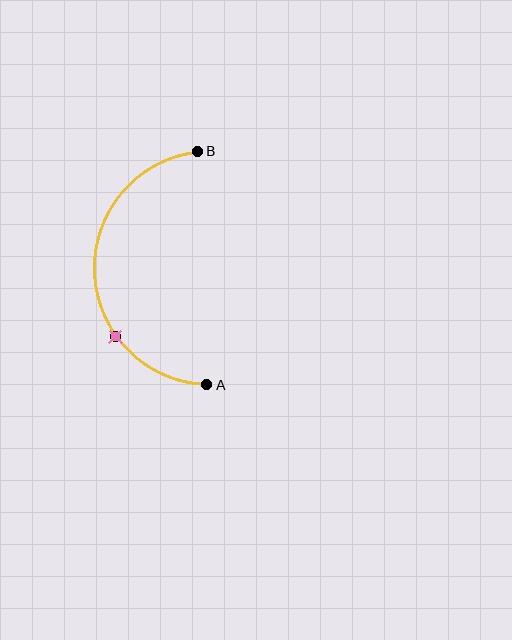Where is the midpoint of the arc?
The arc midpoint is the point on the curve farthest from the straight line joining A and B. It sits to the left of that line.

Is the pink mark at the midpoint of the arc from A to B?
No. The pink mark lies on the arc but is closer to endpoint A. The arc midpoint would be at the point on the curve equidistant along the arc from both A and B.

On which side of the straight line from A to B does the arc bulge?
The arc bulges to the left of the straight line connecting A and B.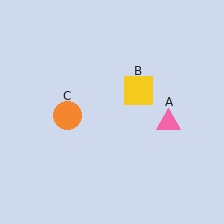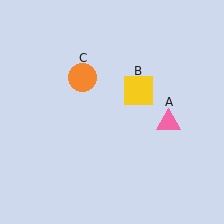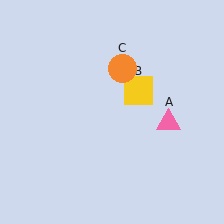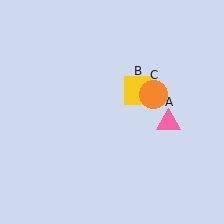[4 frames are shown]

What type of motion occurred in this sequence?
The orange circle (object C) rotated clockwise around the center of the scene.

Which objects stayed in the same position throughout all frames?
Pink triangle (object A) and yellow square (object B) remained stationary.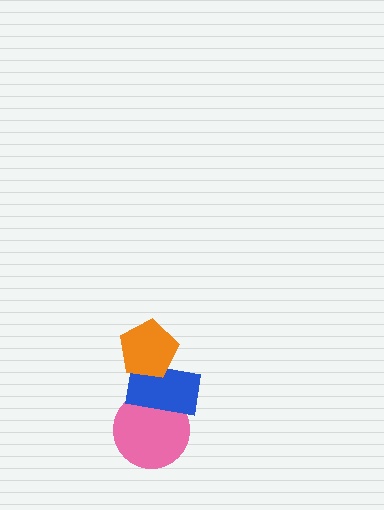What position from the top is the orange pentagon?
The orange pentagon is 1st from the top.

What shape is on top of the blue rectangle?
The orange pentagon is on top of the blue rectangle.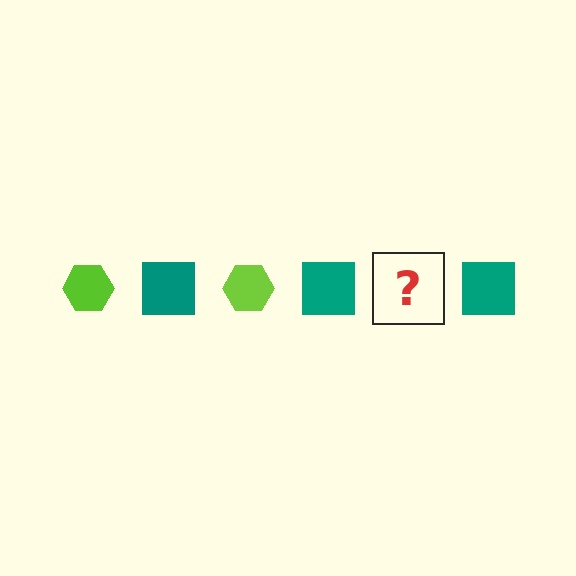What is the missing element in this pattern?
The missing element is a lime hexagon.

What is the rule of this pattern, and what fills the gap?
The rule is that the pattern alternates between lime hexagon and teal square. The gap should be filled with a lime hexagon.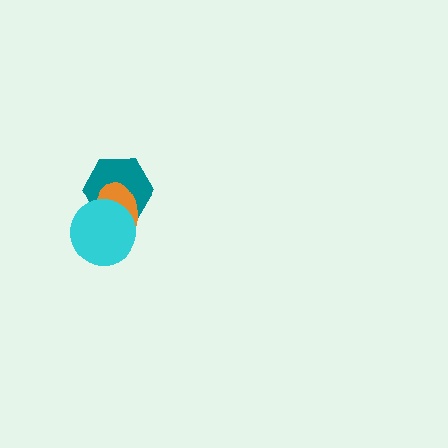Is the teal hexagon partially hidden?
Yes, it is partially covered by another shape.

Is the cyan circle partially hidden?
No, no other shape covers it.